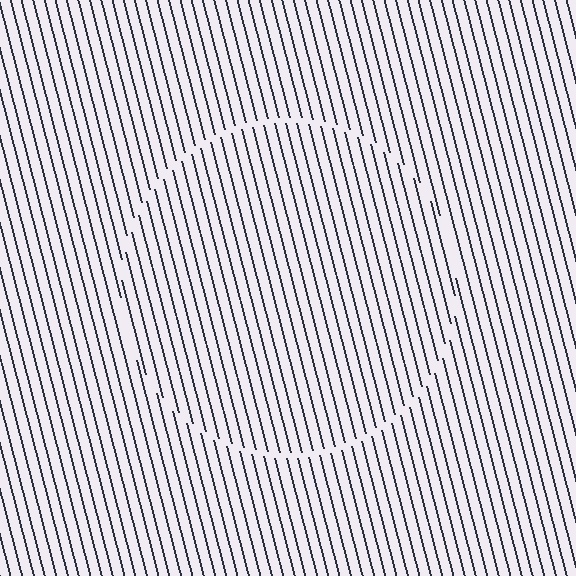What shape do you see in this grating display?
An illusory circle. The interior of the shape contains the same grating, shifted by half a period — the contour is defined by the phase discontinuity where line-ends from the inner and outer gratings abut.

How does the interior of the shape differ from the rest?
The interior of the shape contains the same grating, shifted by half a period — the contour is defined by the phase discontinuity where line-ends from the inner and outer gratings abut.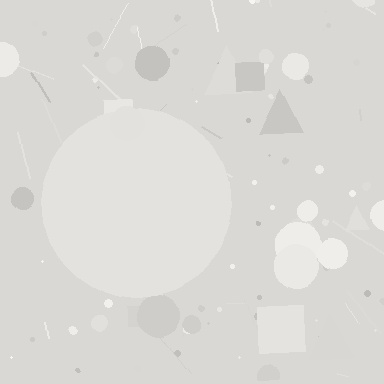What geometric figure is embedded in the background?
A circle is embedded in the background.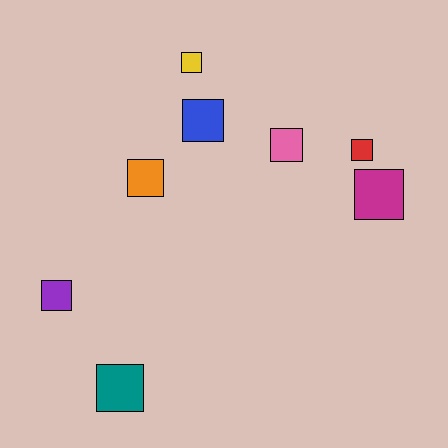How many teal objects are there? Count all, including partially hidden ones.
There is 1 teal object.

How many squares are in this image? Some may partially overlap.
There are 8 squares.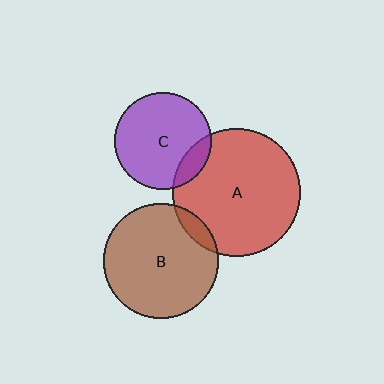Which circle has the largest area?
Circle A (red).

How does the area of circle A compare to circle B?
Approximately 1.2 times.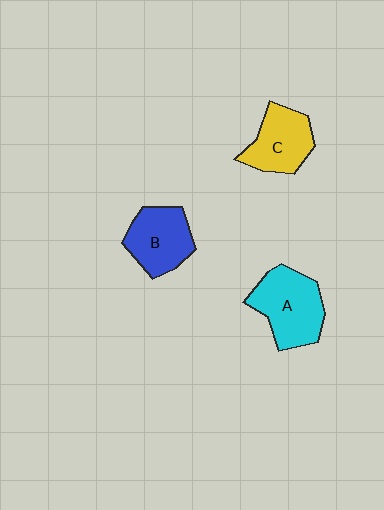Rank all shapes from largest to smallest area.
From largest to smallest: A (cyan), B (blue), C (yellow).